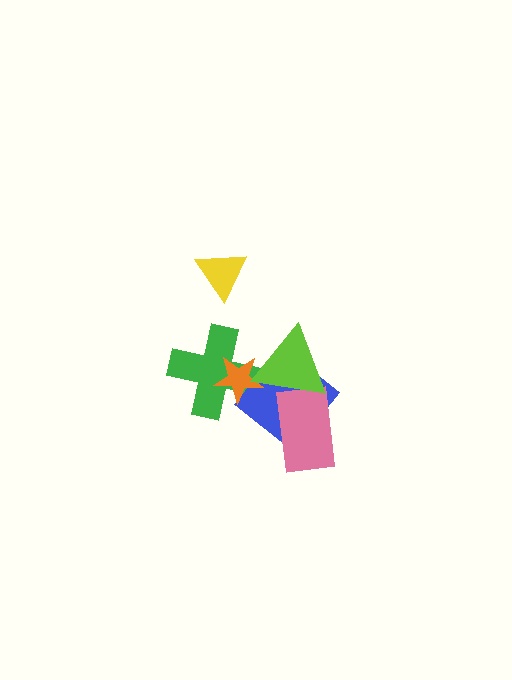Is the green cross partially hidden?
Yes, it is partially covered by another shape.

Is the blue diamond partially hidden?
Yes, it is partially covered by another shape.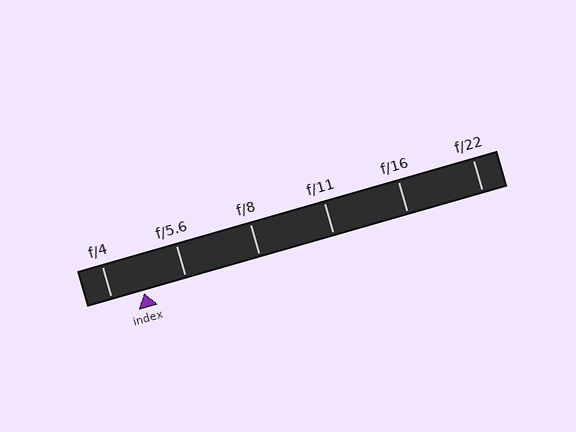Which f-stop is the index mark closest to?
The index mark is closest to f/4.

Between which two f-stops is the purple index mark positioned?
The index mark is between f/4 and f/5.6.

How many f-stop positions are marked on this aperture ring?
There are 6 f-stop positions marked.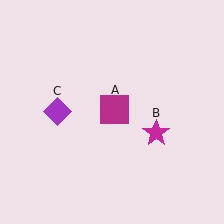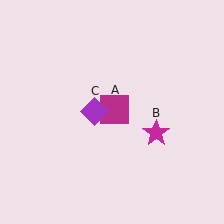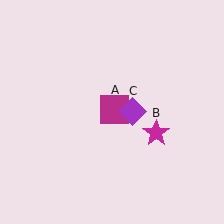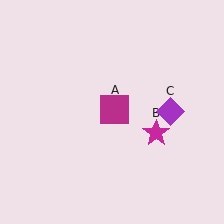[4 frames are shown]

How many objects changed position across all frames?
1 object changed position: purple diamond (object C).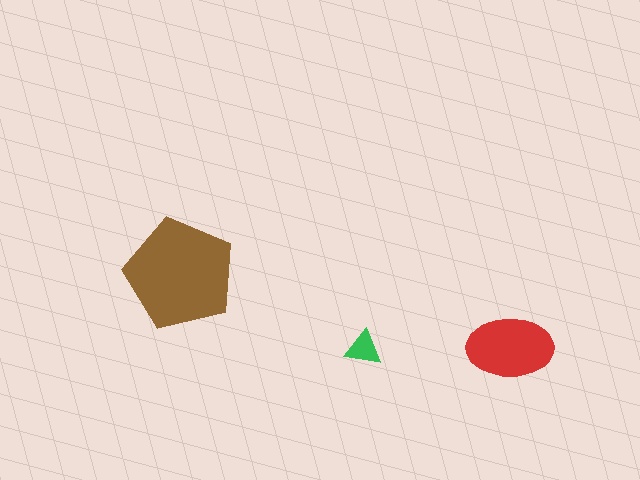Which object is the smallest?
The green triangle.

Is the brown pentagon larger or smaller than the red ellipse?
Larger.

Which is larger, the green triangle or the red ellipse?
The red ellipse.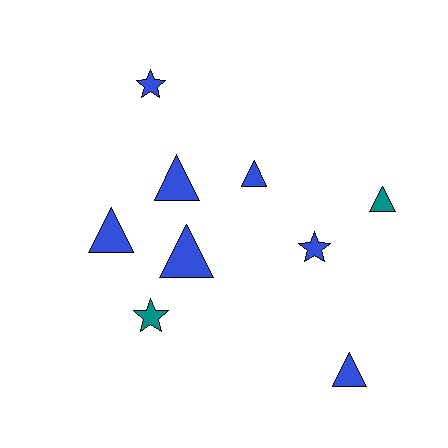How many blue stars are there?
There are 2 blue stars.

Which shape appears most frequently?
Triangle, with 6 objects.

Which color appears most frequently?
Blue, with 7 objects.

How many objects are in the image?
There are 9 objects.